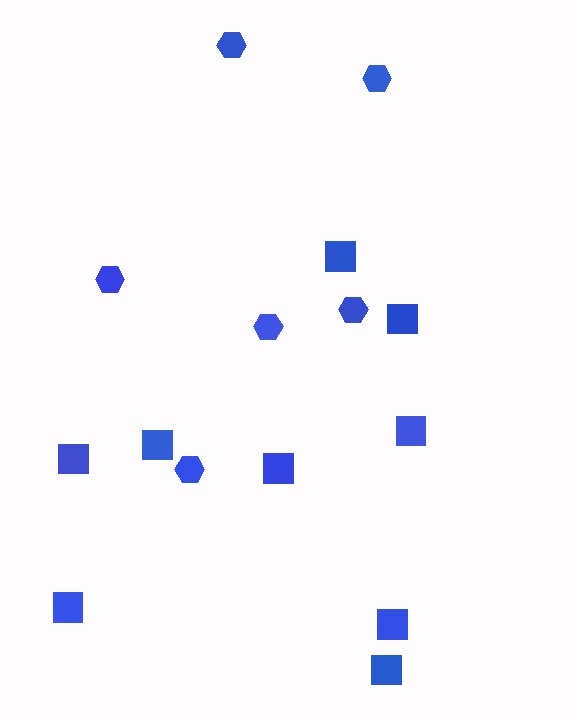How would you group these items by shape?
There are 2 groups: one group of squares (9) and one group of hexagons (6).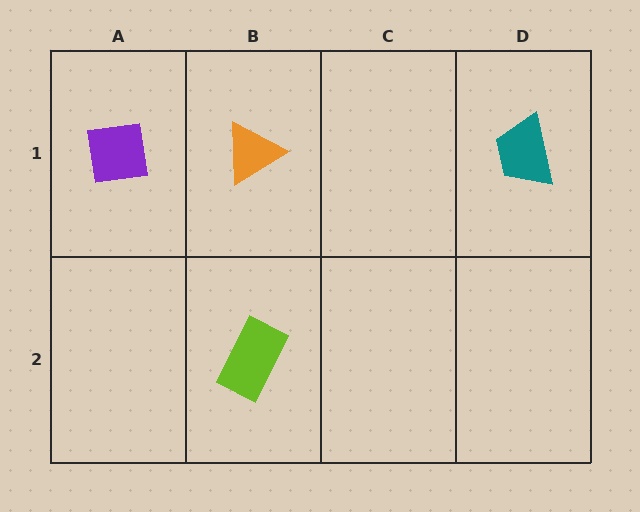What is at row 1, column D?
A teal trapezoid.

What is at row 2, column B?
A lime rectangle.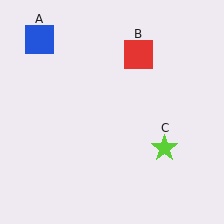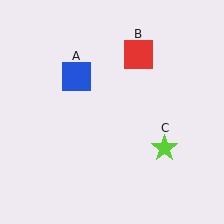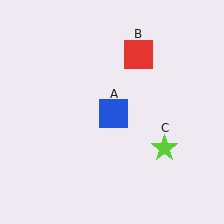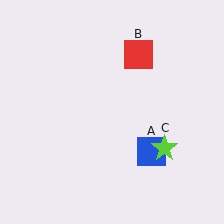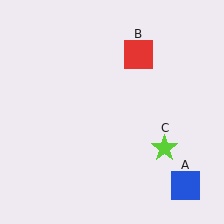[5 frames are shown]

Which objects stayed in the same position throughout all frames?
Red square (object B) and lime star (object C) remained stationary.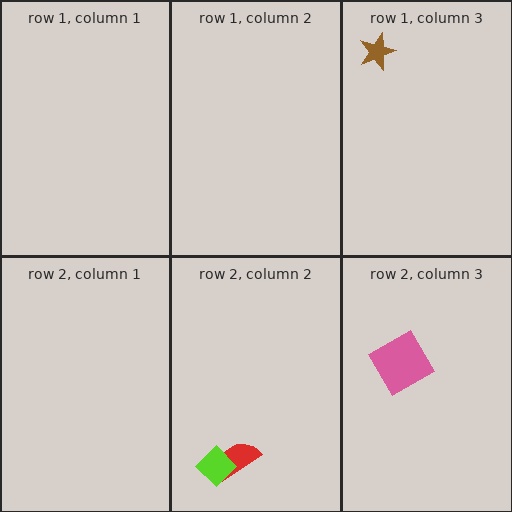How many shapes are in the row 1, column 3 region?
1.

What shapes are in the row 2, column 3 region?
The pink diamond.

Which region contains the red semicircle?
The row 2, column 2 region.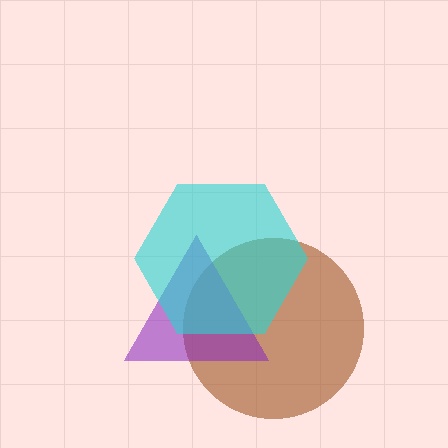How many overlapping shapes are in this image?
There are 3 overlapping shapes in the image.